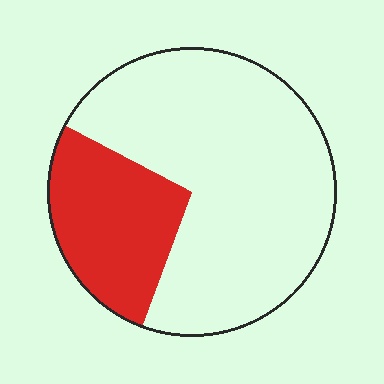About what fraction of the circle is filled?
About one quarter (1/4).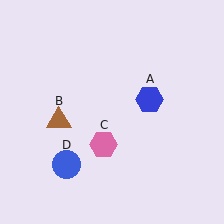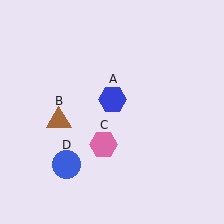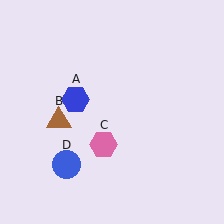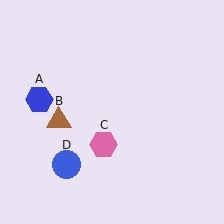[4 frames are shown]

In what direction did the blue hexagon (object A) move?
The blue hexagon (object A) moved left.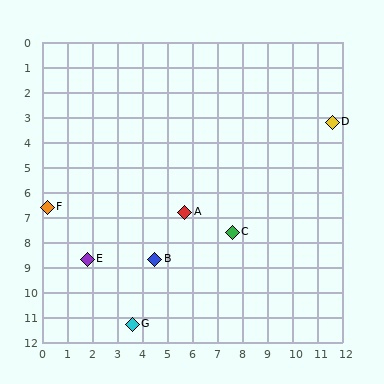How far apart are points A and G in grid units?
Points A and G are about 5.0 grid units apart.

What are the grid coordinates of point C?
Point C is at approximately (7.6, 7.6).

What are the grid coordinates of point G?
Point G is at approximately (3.6, 11.3).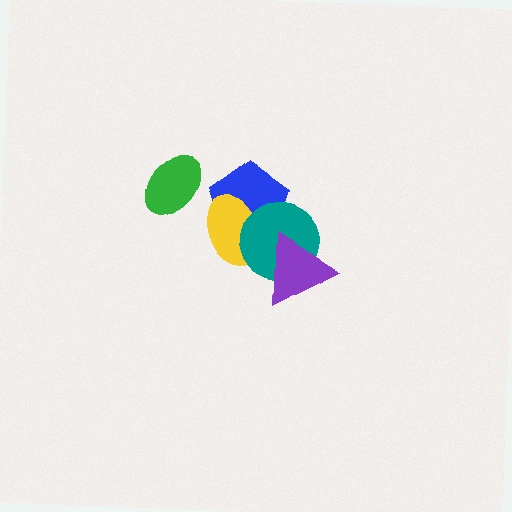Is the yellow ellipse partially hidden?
Yes, it is partially covered by another shape.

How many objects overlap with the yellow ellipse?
2 objects overlap with the yellow ellipse.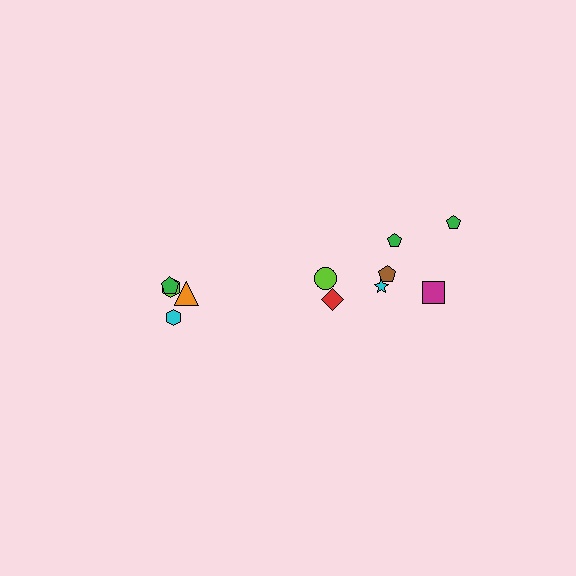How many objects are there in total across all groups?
There are 11 objects.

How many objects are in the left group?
There are 4 objects.